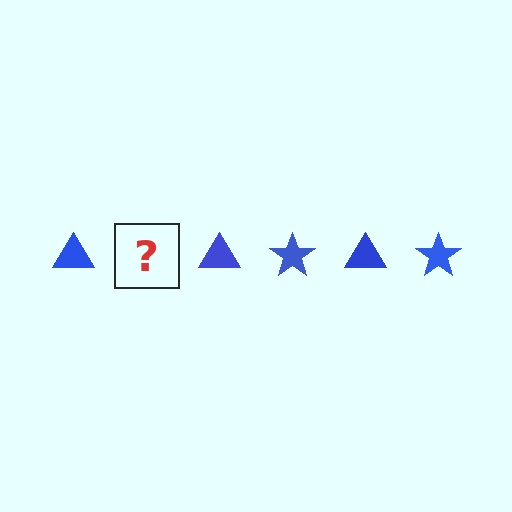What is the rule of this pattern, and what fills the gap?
The rule is that the pattern cycles through triangle, star shapes in blue. The gap should be filled with a blue star.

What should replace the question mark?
The question mark should be replaced with a blue star.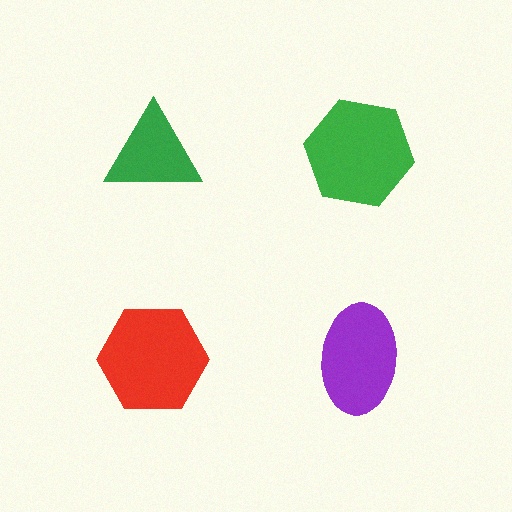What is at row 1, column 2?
A green hexagon.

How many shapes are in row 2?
2 shapes.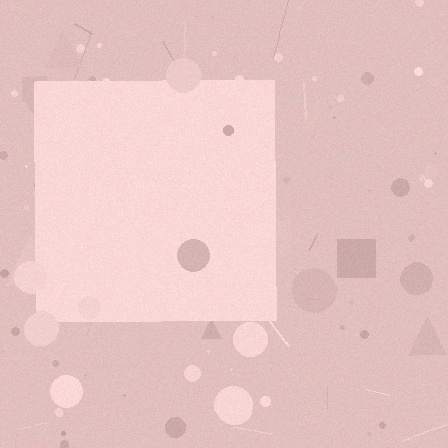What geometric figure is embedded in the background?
A square is embedded in the background.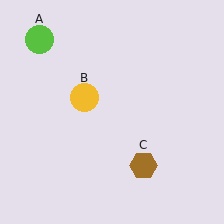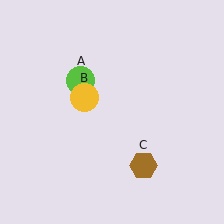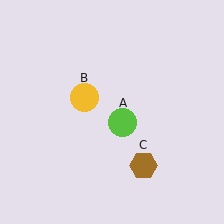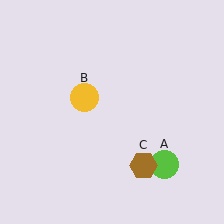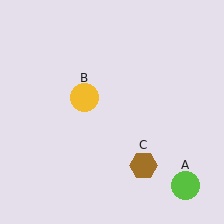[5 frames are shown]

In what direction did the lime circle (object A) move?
The lime circle (object A) moved down and to the right.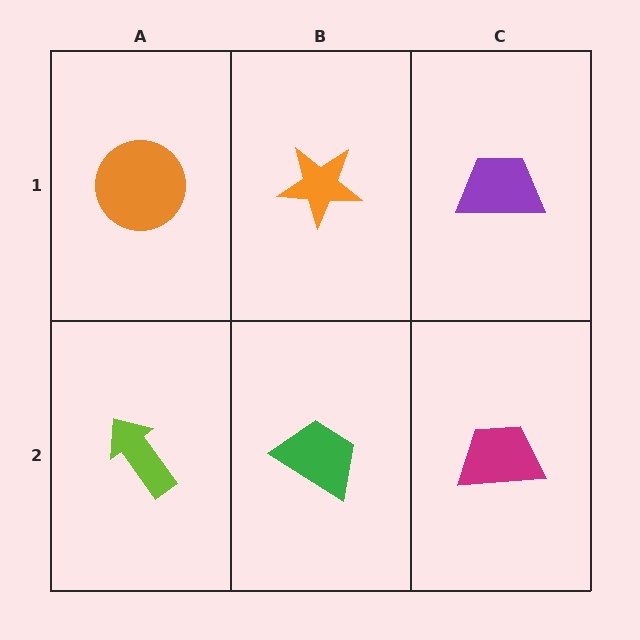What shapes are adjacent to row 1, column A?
A lime arrow (row 2, column A), an orange star (row 1, column B).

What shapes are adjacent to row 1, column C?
A magenta trapezoid (row 2, column C), an orange star (row 1, column B).